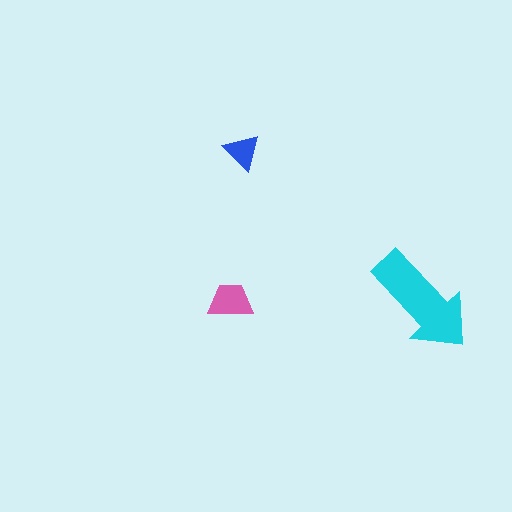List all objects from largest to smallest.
The cyan arrow, the pink trapezoid, the blue triangle.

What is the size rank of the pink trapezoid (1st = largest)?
2nd.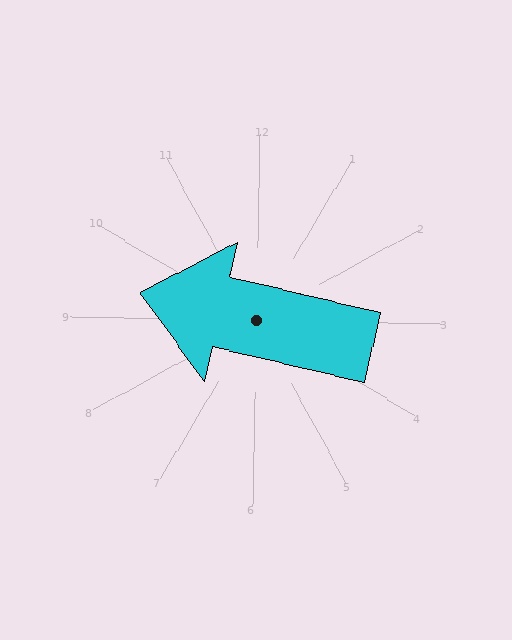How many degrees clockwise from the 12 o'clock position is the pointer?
Approximately 282 degrees.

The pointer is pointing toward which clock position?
Roughly 9 o'clock.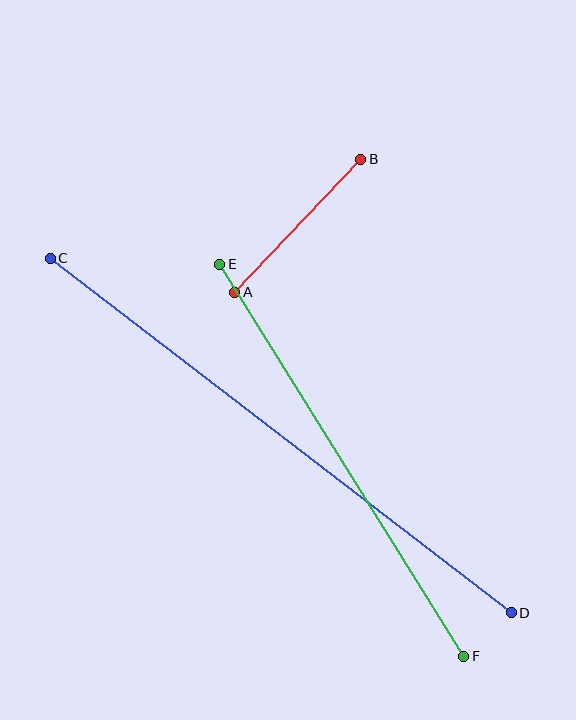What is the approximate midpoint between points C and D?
The midpoint is at approximately (281, 436) pixels.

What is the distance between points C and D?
The distance is approximately 582 pixels.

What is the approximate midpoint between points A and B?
The midpoint is at approximately (298, 226) pixels.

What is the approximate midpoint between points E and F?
The midpoint is at approximately (342, 460) pixels.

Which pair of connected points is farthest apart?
Points C and D are farthest apart.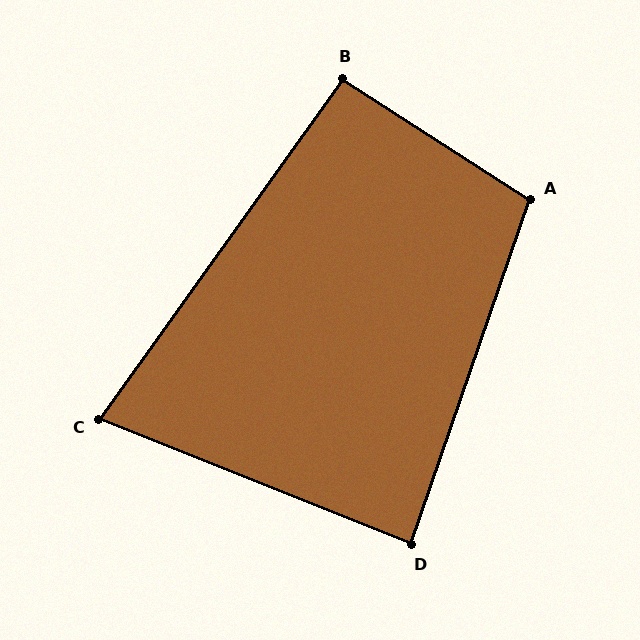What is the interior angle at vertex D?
Approximately 87 degrees (approximately right).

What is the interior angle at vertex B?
Approximately 93 degrees (approximately right).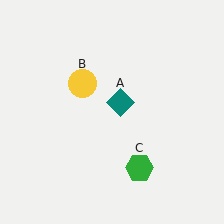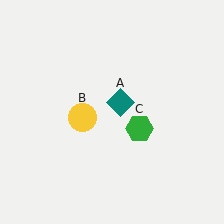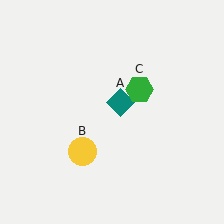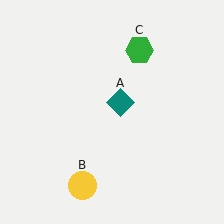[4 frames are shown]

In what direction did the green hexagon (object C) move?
The green hexagon (object C) moved up.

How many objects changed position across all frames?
2 objects changed position: yellow circle (object B), green hexagon (object C).